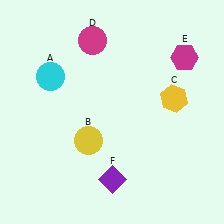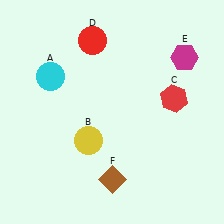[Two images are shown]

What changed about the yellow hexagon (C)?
In Image 1, C is yellow. In Image 2, it changed to red.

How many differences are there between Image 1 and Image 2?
There are 3 differences between the two images.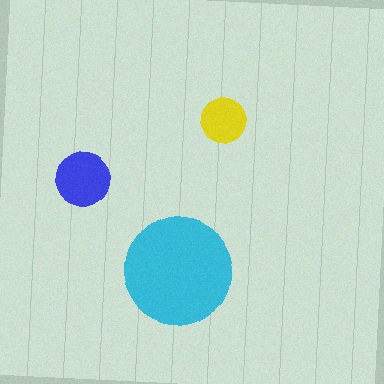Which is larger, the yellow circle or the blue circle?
The blue one.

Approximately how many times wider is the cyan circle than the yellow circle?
About 2.5 times wider.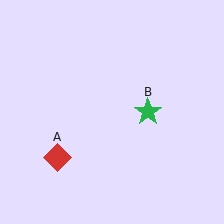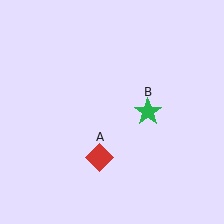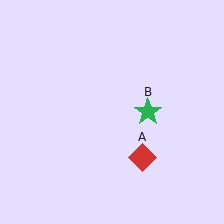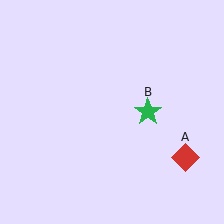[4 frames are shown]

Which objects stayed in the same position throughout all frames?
Green star (object B) remained stationary.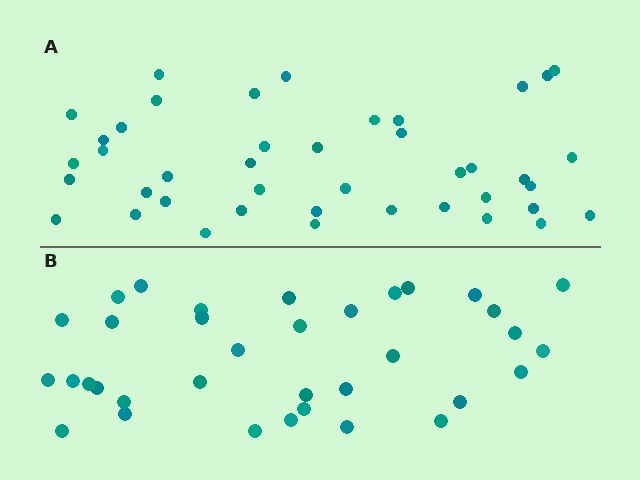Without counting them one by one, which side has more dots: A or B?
Region A (the top region) has more dots.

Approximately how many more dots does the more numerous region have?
Region A has roughly 8 or so more dots than region B.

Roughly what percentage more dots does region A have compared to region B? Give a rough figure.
About 20% more.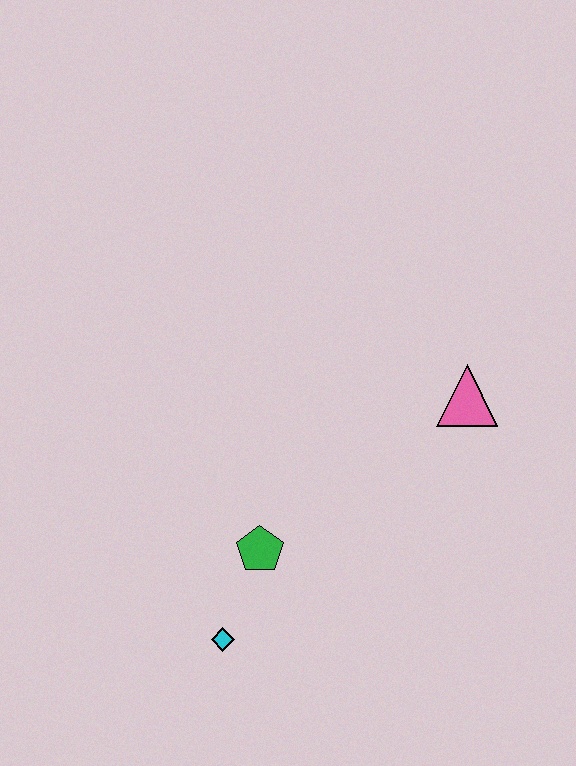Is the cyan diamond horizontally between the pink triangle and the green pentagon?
No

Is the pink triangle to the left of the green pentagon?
No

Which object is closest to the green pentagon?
The cyan diamond is closest to the green pentagon.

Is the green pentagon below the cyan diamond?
No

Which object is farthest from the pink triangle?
The cyan diamond is farthest from the pink triangle.